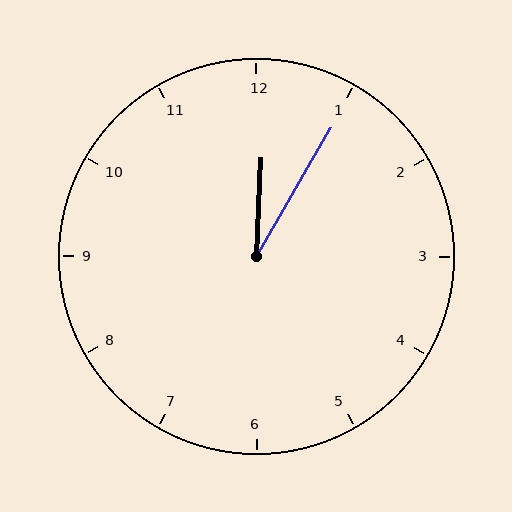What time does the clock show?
12:05.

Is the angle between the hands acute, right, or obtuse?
It is acute.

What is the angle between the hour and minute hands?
Approximately 28 degrees.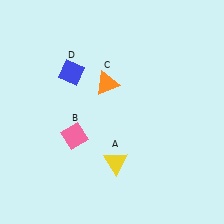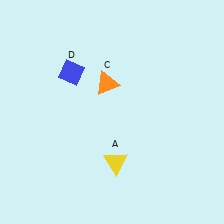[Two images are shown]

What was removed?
The pink diamond (B) was removed in Image 2.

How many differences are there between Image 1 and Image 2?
There is 1 difference between the two images.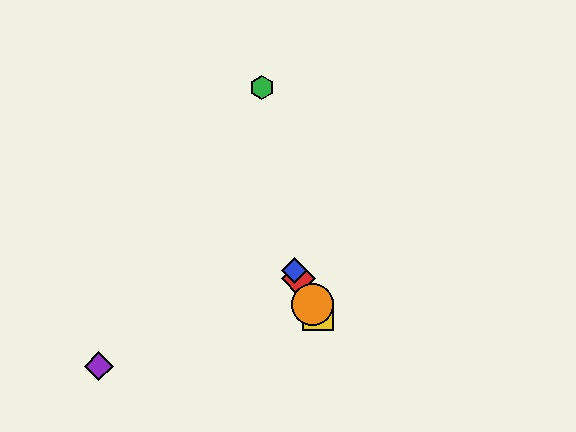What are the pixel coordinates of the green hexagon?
The green hexagon is at (262, 88).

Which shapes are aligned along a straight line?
The red diamond, the blue diamond, the yellow square, the orange circle are aligned along a straight line.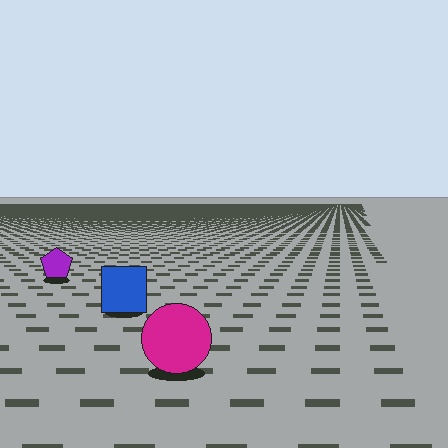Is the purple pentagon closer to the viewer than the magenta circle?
No. The magenta circle is closer — you can tell from the texture gradient: the ground texture is coarser near it.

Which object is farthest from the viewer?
The purple pentagon is farthest from the viewer. It appears smaller and the ground texture around it is denser.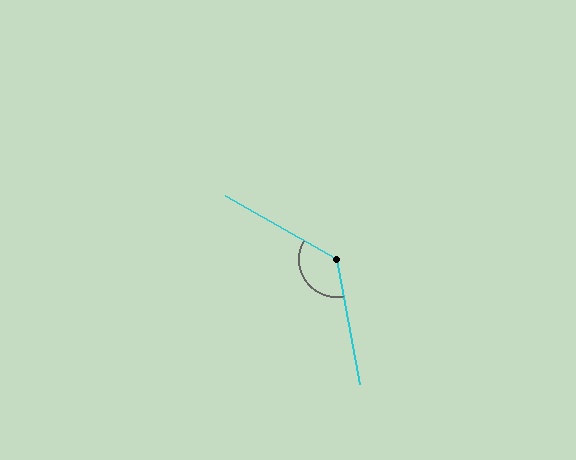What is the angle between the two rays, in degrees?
Approximately 130 degrees.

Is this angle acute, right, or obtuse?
It is obtuse.